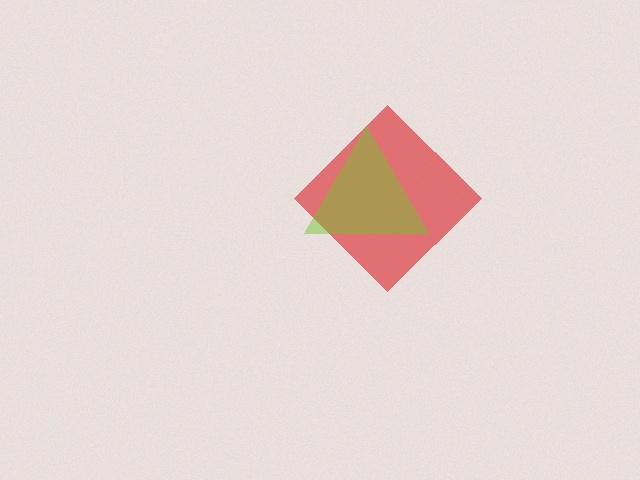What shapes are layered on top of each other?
The layered shapes are: a red diamond, a lime triangle.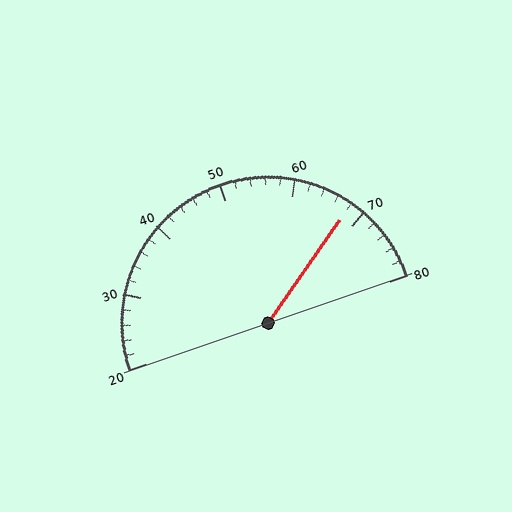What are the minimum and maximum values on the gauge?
The gauge ranges from 20 to 80.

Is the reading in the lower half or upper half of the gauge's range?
The reading is in the upper half of the range (20 to 80).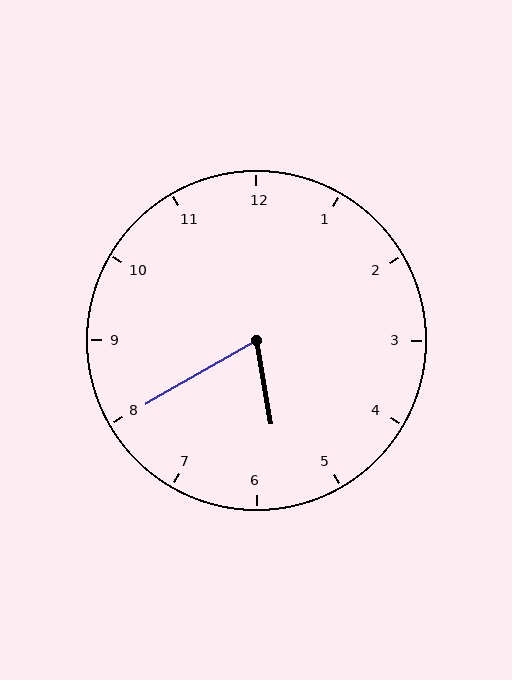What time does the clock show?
5:40.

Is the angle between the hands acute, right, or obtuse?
It is acute.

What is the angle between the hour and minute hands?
Approximately 70 degrees.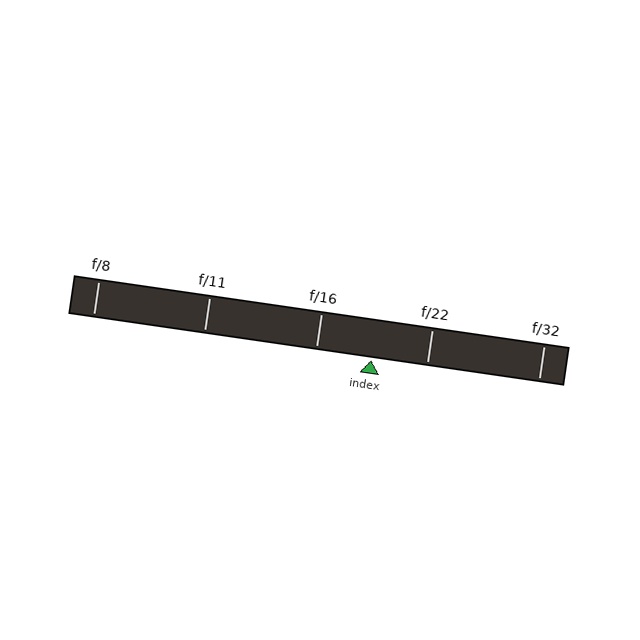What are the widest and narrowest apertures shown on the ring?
The widest aperture shown is f/8 and the narrowest is f/32.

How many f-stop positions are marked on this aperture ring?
There are 5 f-stop positions marked.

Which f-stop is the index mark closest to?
The index mark is closest to f/22.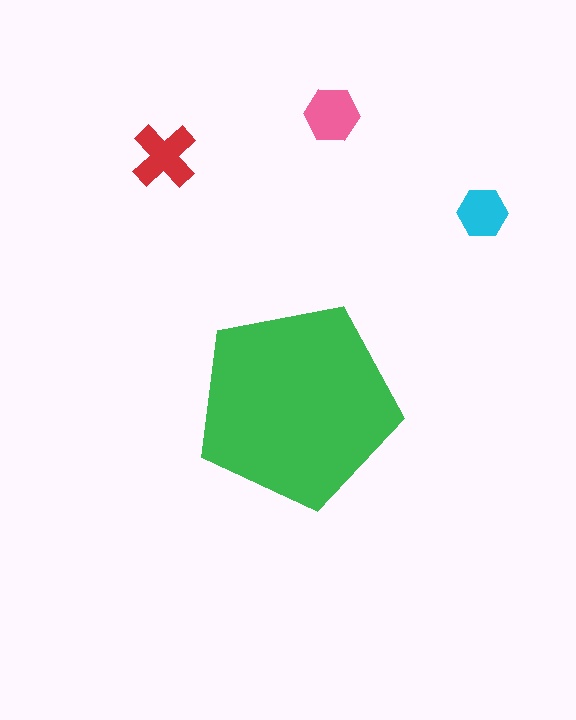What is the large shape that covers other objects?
A green pentagon.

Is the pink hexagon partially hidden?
No, the pink hexagon is fully visible.